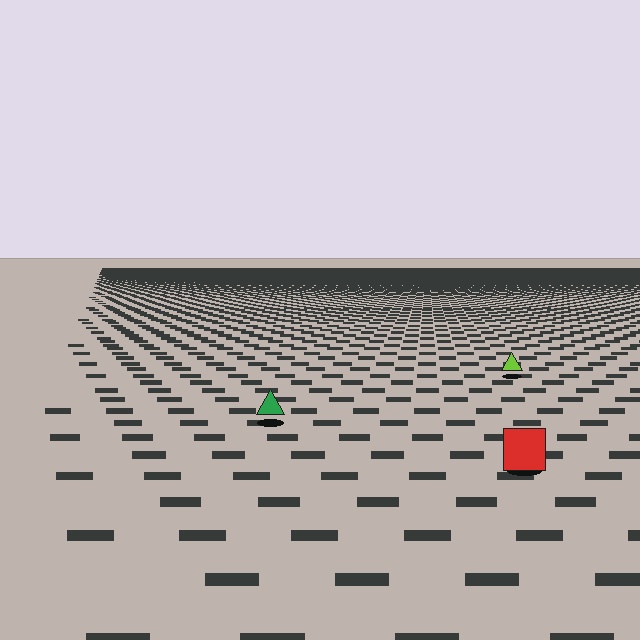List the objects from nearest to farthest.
From nearest to farthest: the red square, the green triangle, the lime triangle.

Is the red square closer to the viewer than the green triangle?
Yes. The red square is closer — you can tell from the texture gradient: the ground texture is coarser near it.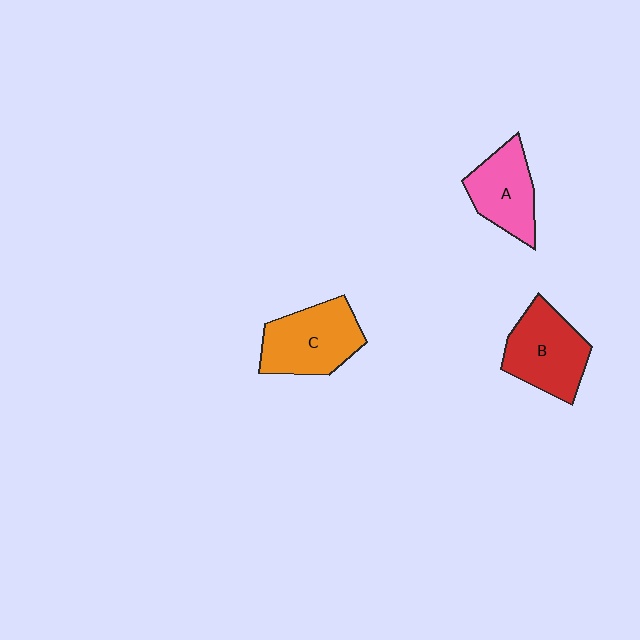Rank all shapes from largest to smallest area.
From largest to smallest: C (orange), B (red), A (pink).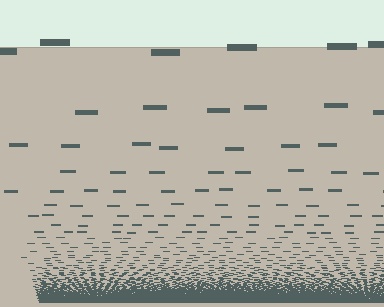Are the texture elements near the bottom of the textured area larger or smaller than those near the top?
Smaller. The gradient is inverted — elements near the bottom are smaller and denser.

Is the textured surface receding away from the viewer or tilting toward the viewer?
The surface appears to tilt toward the viewer. Texture elements get larger and sparser toward the top.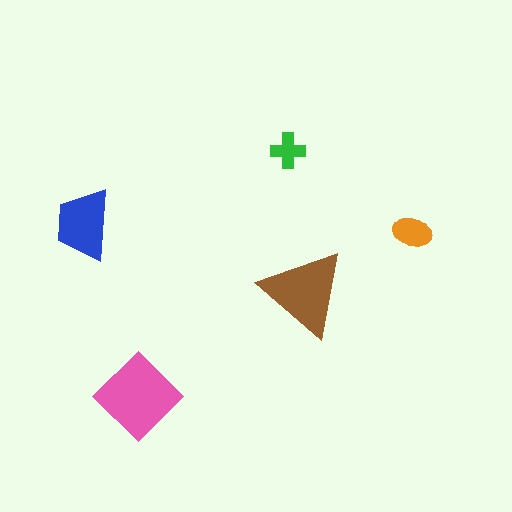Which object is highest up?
The green cross is topmost.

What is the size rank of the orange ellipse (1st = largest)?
4th.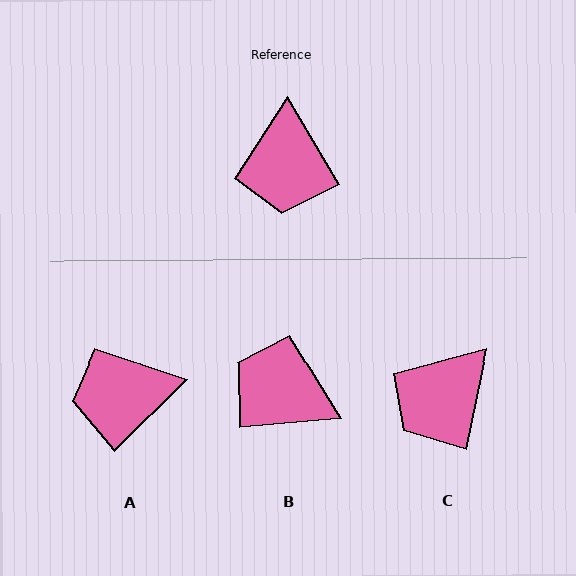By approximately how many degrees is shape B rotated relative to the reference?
Approximately 116 degrees clockwise.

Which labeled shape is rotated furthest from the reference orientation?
B, about 116 degrees away.